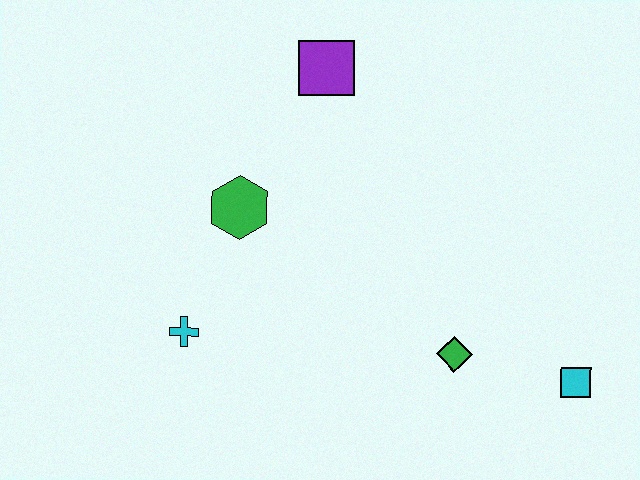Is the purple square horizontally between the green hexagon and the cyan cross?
No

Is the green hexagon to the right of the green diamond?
No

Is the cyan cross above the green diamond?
Yes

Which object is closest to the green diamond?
The cyan square is closest to the green diamond.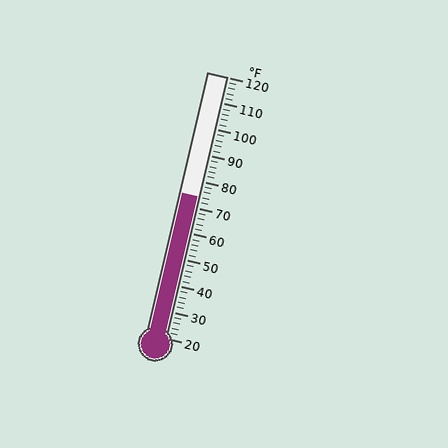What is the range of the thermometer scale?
The thermometer scale ranges from 20°F to 120°F.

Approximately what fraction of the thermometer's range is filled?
The thermometer is filled to approximately 55% of its range.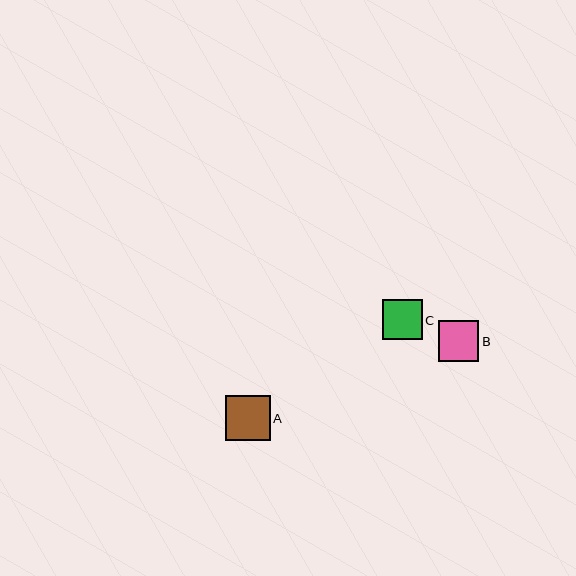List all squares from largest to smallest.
From largest to smallest: A, B, C.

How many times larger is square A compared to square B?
Square A is approximately 1.1 times the size of square B.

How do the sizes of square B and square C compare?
Square B and square C are approximately the same size.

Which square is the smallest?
Square C is the smallest with a size of approximately 40 pixels.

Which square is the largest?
Square A is the largest with a size of approximately 45 pixels.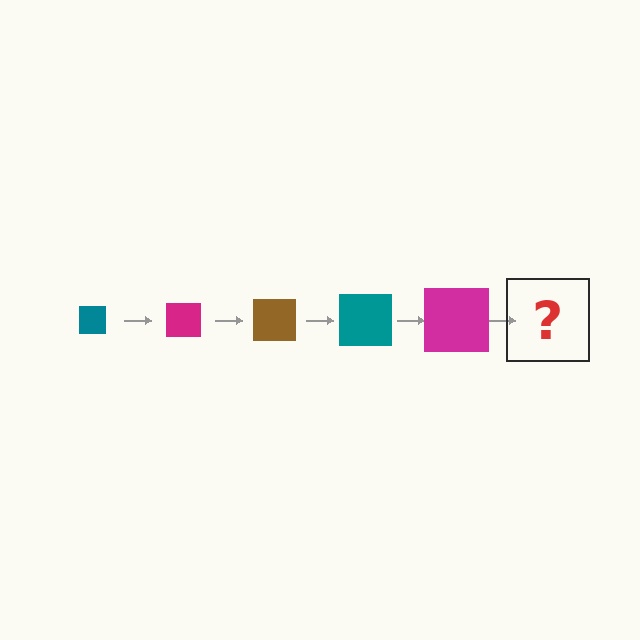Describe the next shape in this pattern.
It should be a brown square, larger than the previous one.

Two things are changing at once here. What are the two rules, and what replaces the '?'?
The two rules are that the square grows larger each step and the color cycles through teal, magenta, and brown. The '?' should be a brown square, larger than the previous one.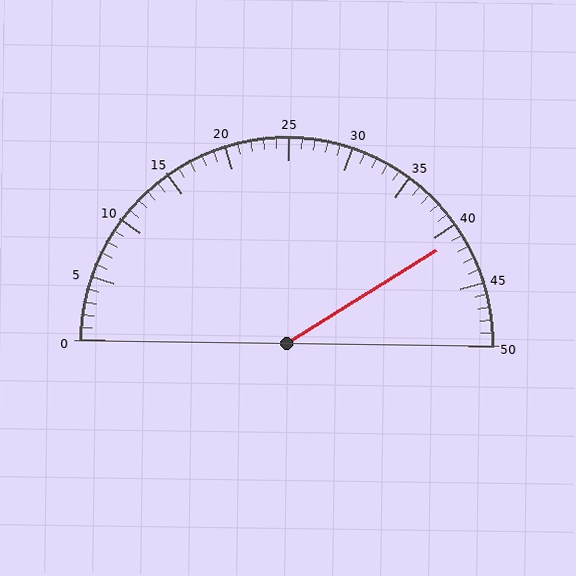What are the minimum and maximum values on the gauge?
The gauge ranges from 0 to 50.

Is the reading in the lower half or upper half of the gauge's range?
The reading is in the upper half of the range (0 to 50).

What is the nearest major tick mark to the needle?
The nearest major tick mark is 40.